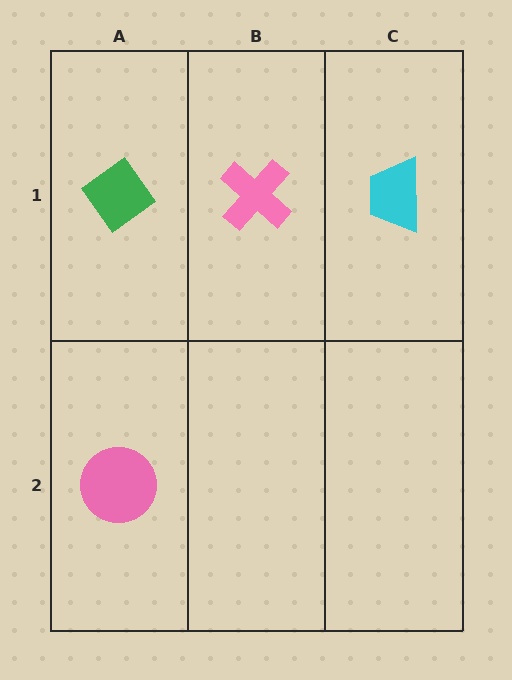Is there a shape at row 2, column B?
No, that cell is empty.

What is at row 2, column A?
A pink circle.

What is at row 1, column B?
A pink cross.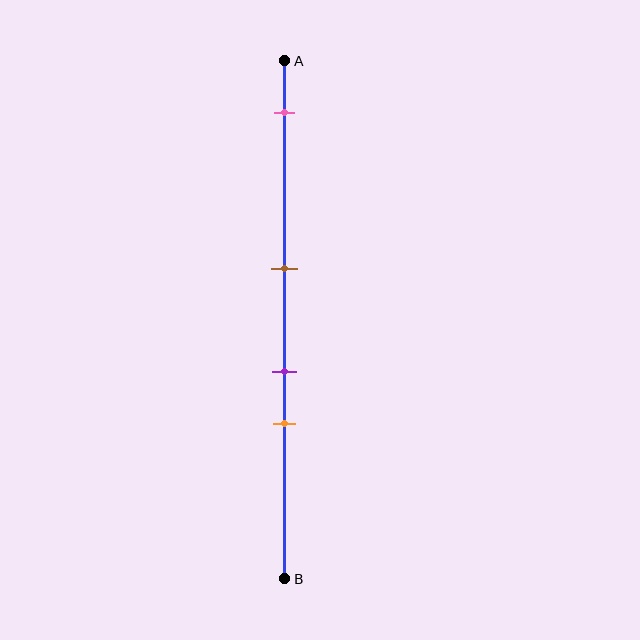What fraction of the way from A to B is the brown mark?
The brown mark is approximately 40% (0.4) of the way from A to B.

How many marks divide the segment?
There are 4 marks dividing the segment.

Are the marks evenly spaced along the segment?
No, the marks are not evenly spaced.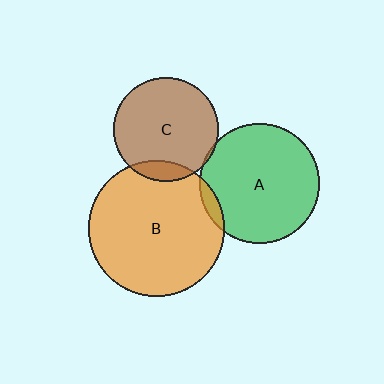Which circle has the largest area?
Circle B (orange).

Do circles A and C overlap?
Yes.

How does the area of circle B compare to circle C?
Approximately 1.7 times.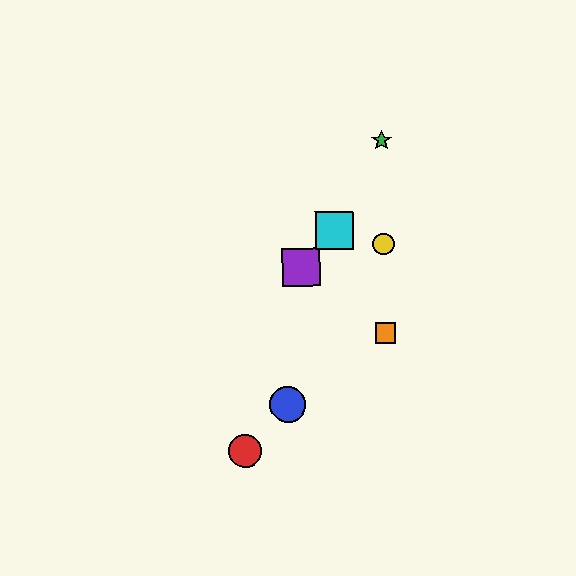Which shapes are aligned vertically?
The green star, the yellow circle, the orange square are aligned vertically.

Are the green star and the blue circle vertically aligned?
No, the green star is at x≈382 and the blue circle is at x≈288.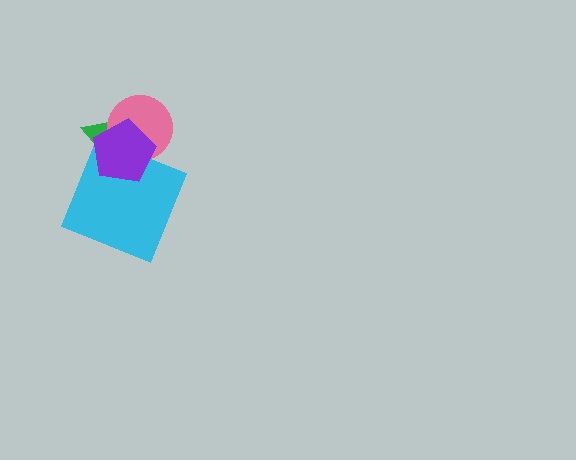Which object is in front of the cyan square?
The purple pentagon is in front of the cyan square.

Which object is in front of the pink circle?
The purple pentagon is in front of the pink circle.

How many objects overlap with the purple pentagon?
3 objects overlap with the purple pentagon.